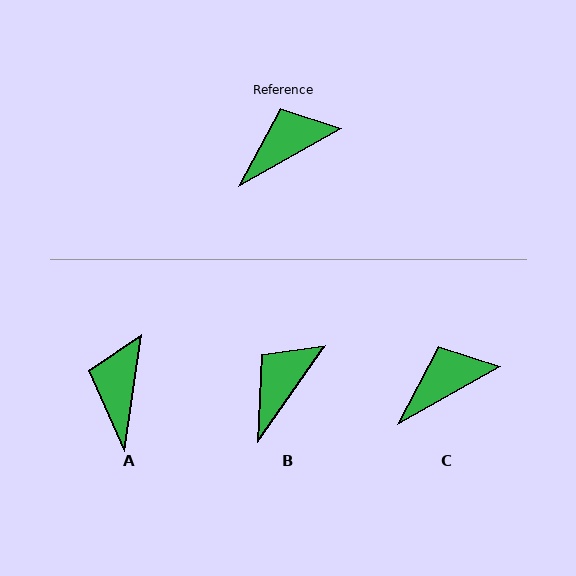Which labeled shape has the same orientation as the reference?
C.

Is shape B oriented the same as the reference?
No, it is off by about 26 degrees.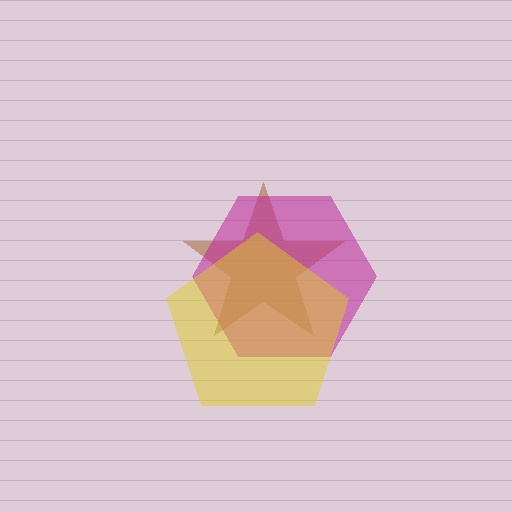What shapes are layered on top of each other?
The layered shapes are: a brown star, a magenta hexagon, a yellow pentagon.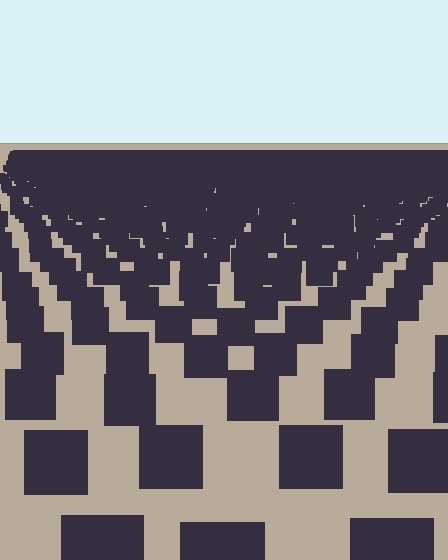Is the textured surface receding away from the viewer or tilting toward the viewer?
The surface is receding away from the viewer. Texture elements get smaller and denser toward the top.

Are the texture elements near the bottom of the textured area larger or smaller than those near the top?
Larger. Near the bottom, elements are closer to the viewer and appear at a bigger on-screen size.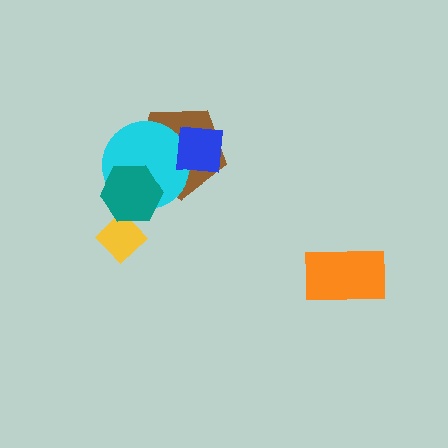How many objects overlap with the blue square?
2 objects overlap with the blue square.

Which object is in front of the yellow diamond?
The teal hexagon is in front of the yellow diamond.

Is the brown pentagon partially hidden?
Yes, it is partially covered by another shape.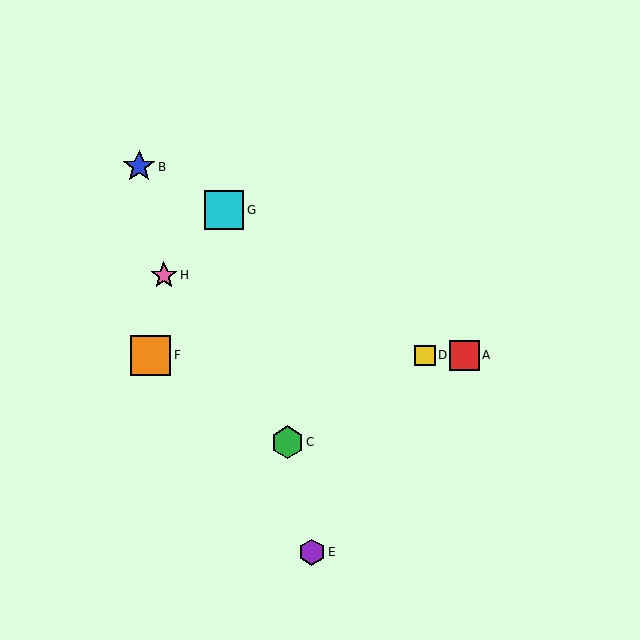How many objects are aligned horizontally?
3 objects (A, D, F) are aligned horizontally.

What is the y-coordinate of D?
Object D is at y≈356.